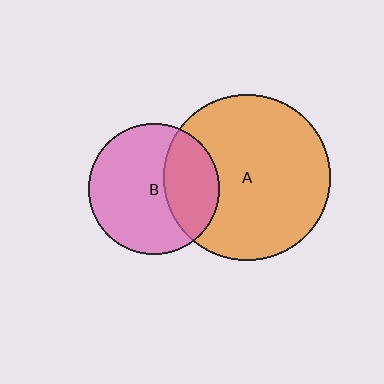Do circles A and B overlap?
Yes.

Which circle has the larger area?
Circle A (orange).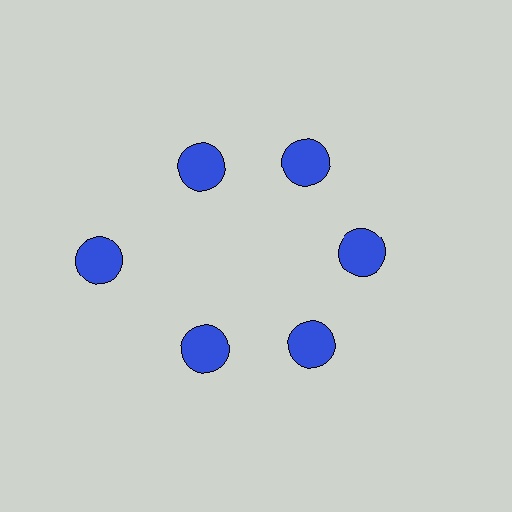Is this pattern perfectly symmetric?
No. The 6 blue circles are arranged in a ring, but one element near the 9 o'clock position is pushed outward from the center, breaking the 6-fold rotational symmetry.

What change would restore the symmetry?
The symmetry would be restored by moving it inward, back onto the ring so that all 6 circles sit at equal angles and equal distance from the center.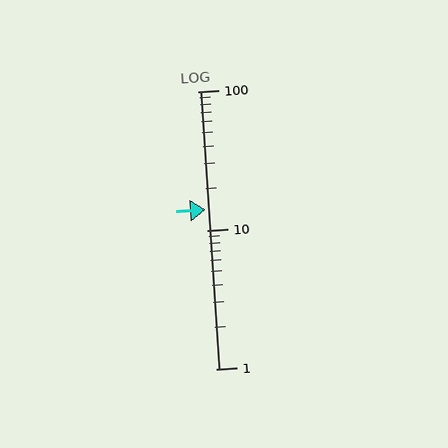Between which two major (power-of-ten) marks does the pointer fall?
The pointer is between 10 and 100.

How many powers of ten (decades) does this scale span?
The scale spans 2 decades, from 1 to 100.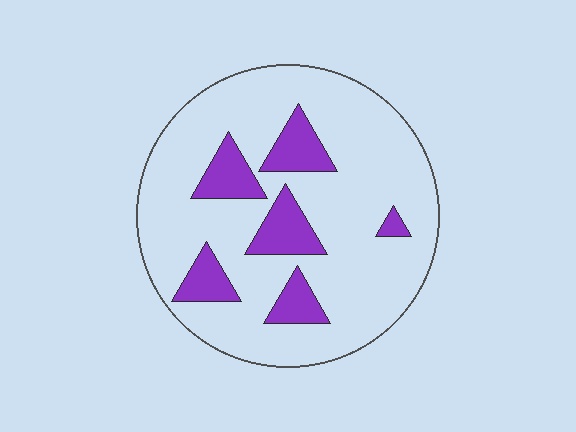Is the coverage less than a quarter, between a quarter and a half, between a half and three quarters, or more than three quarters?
Less than a quarter.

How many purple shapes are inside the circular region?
6.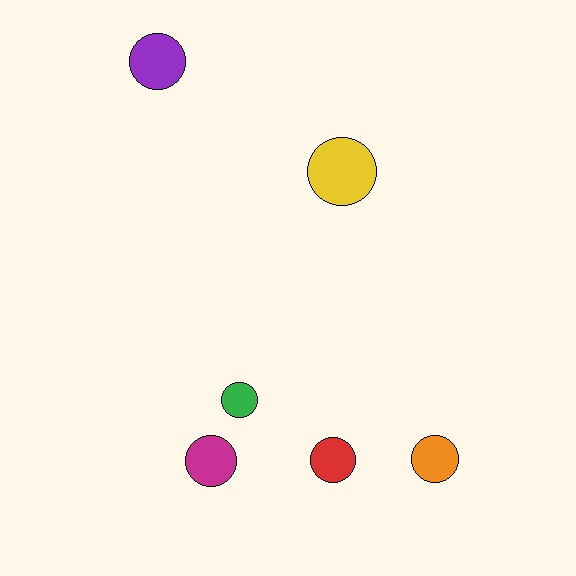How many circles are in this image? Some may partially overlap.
There are 6 circles.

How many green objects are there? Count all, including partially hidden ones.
There is 1 green object.